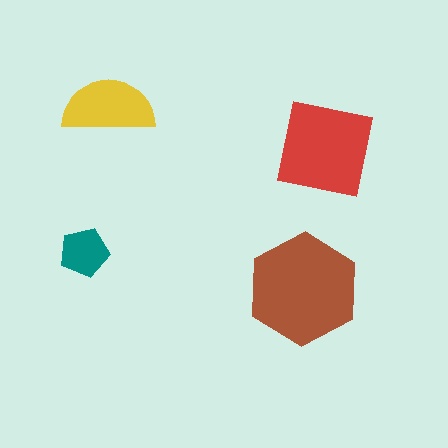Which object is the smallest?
The teal pentagon.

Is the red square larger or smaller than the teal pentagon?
Larger.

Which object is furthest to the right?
The red square is rightmost.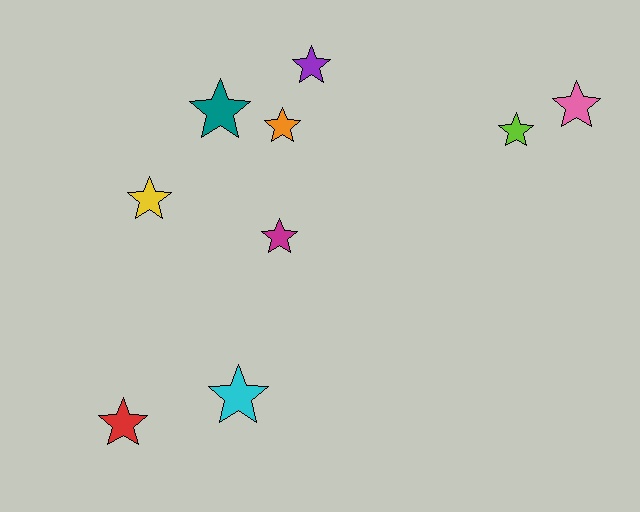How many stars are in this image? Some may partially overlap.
There are 9 stars.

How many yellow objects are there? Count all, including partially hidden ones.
There is 1 yellow object.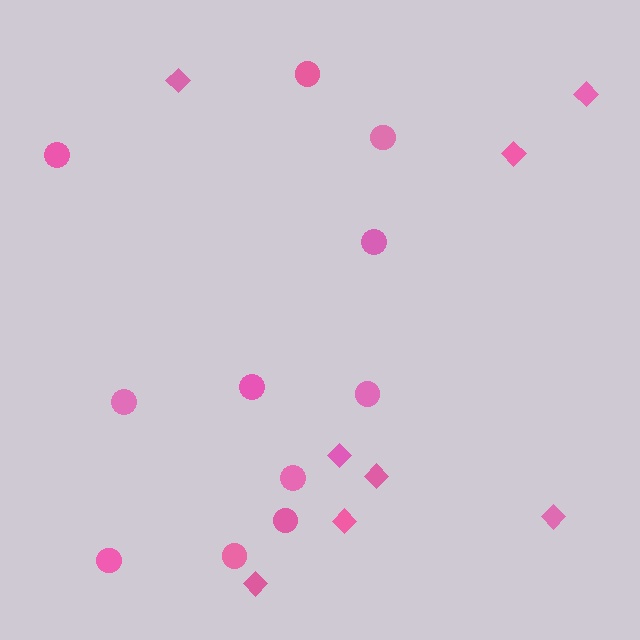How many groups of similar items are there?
There are 2 groups: one group of circles (11) and one group of diamonds (8).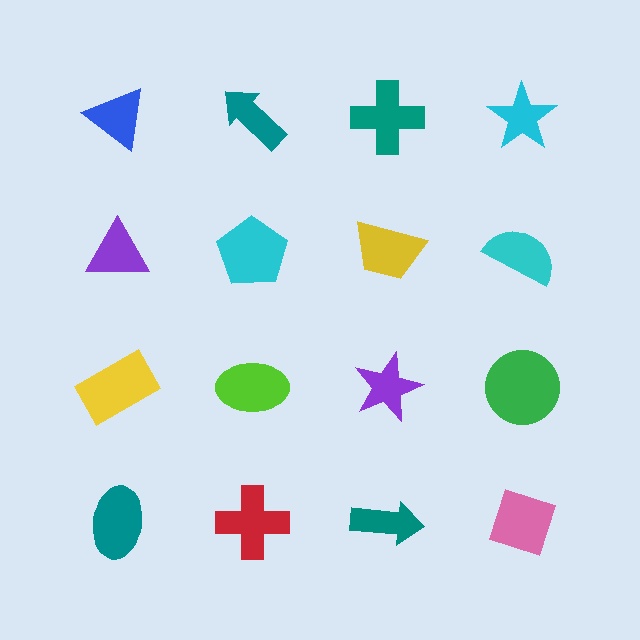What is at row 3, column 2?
A lime ellipse.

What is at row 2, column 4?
A cyan semicircle.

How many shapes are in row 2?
4 shapes.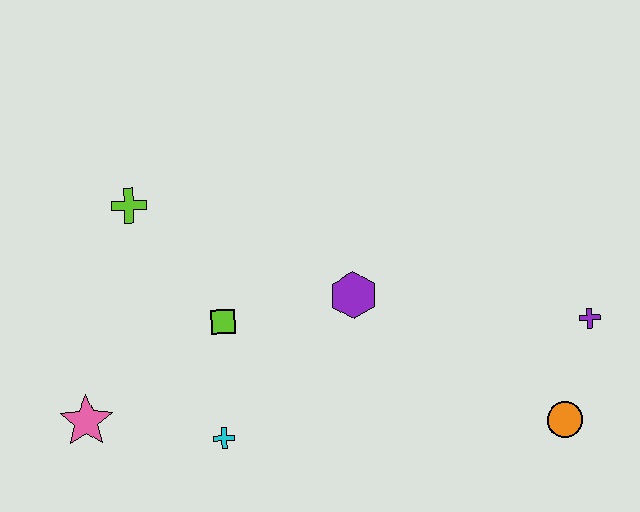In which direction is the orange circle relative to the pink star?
The orange circle is to the right of the pink star.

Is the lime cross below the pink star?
No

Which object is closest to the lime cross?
The lime square is closest to the lime cross.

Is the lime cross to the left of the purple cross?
Yes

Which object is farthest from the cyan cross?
The purple cross is farthest from the cyan cross.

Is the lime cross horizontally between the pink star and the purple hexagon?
Yes